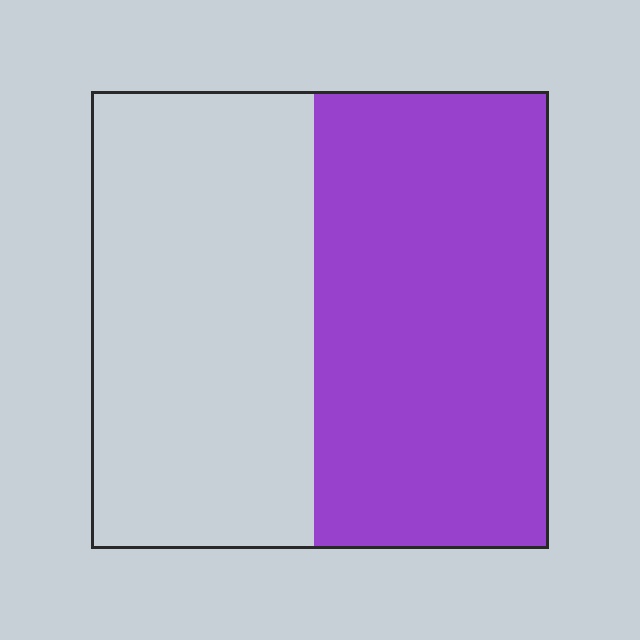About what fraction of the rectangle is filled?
About one half (1/2).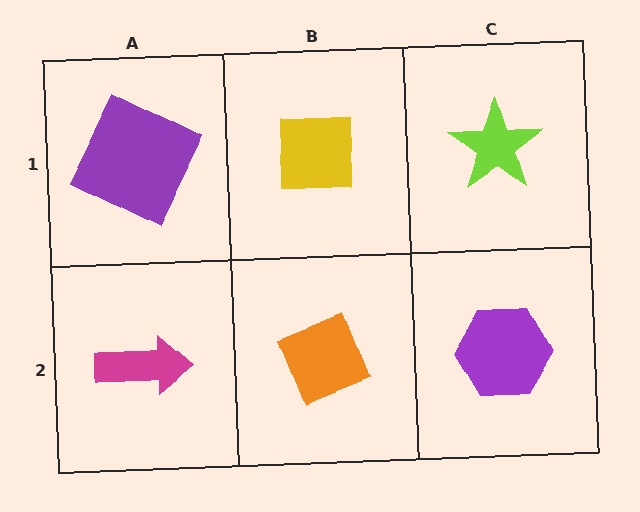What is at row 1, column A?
A purple square.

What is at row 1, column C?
A lime star.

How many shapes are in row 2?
3 shapes.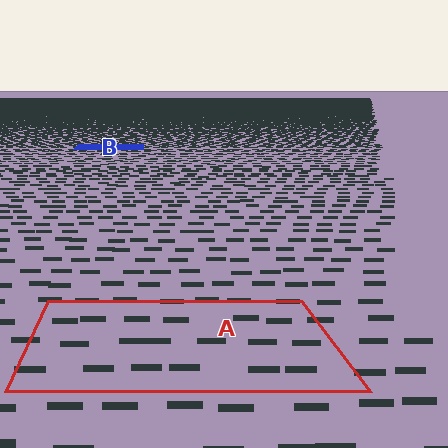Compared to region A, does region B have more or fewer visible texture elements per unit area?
Region B has more texture elements per unit area — they are packed more densely because it is farther away.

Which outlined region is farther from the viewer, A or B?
Region B is farther from the viewer — the texture elements inside it appear smaller and more densely packed.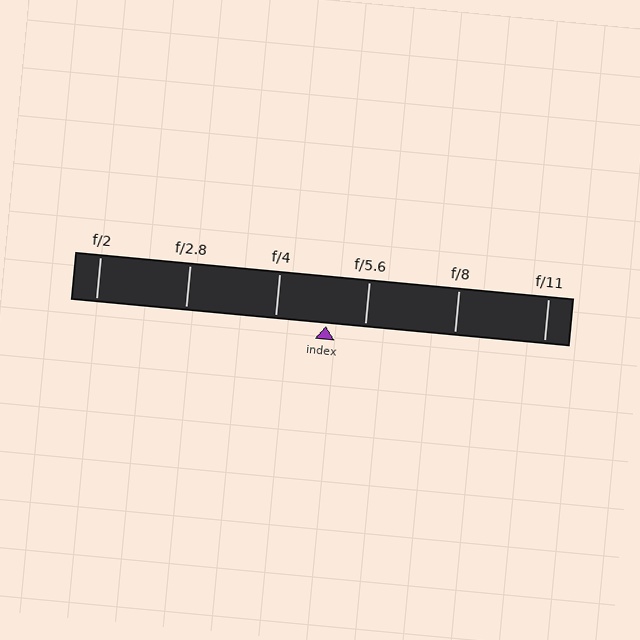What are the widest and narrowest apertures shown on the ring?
The widest aperture shown is f/2 and the narrowest is f/11.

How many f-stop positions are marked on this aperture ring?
There are 6 f-stop positions marked.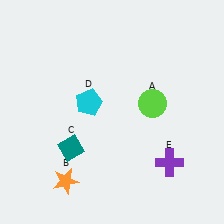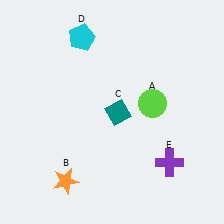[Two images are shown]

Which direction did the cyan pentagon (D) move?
The cyan pentagon (D) moved up.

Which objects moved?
The objects that moved are: the teal diamond (C), the cyan pentagon (D).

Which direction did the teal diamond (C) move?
The teal diamond (C) moved right.